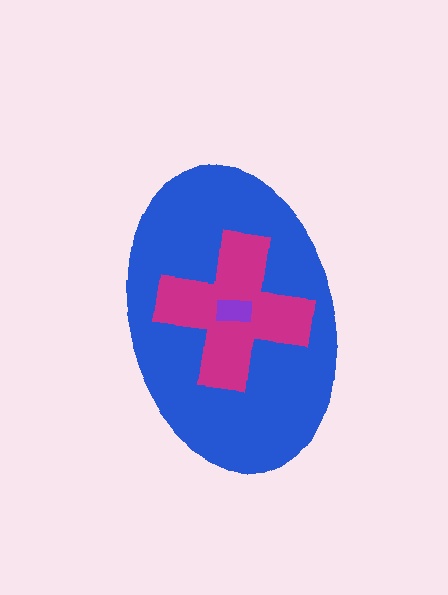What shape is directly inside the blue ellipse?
The magenta cross.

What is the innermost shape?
The purple rectangle.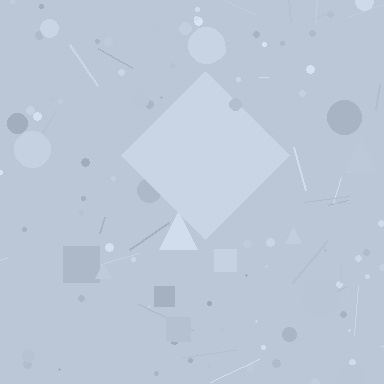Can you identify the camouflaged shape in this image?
The camouflaged shape is a diamond.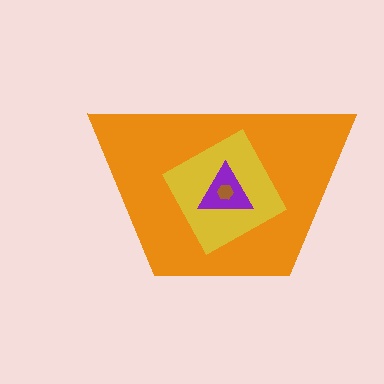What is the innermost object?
The brown hexagon.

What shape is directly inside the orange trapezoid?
The yellow diamond.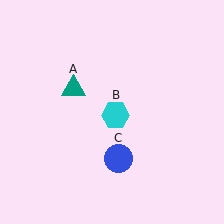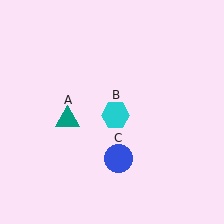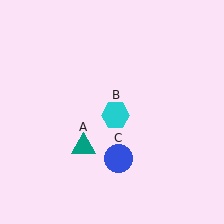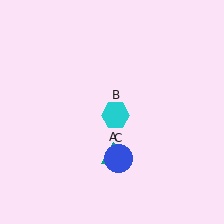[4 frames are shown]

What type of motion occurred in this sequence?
The teal triangle (object A) rotated counterclockwise around the center of the scene.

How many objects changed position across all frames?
1 object changed position: teal triangle (object A).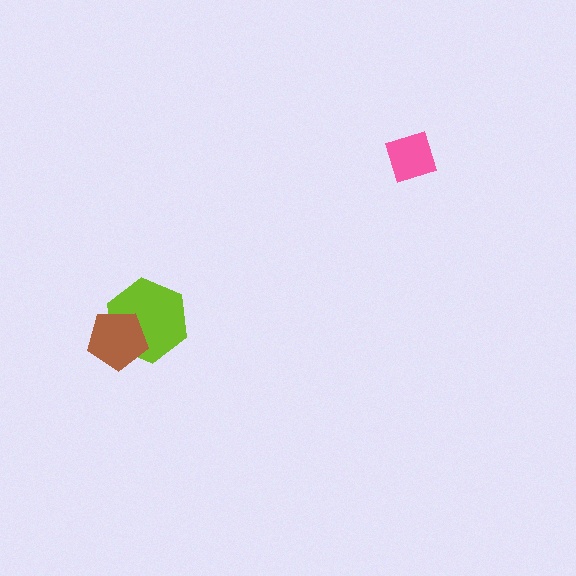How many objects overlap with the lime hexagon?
1 object overlaps with the lime hexagon.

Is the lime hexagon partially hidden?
Yes, it is partially covered by another shape.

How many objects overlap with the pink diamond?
0 objects overlap with the pink diamond.